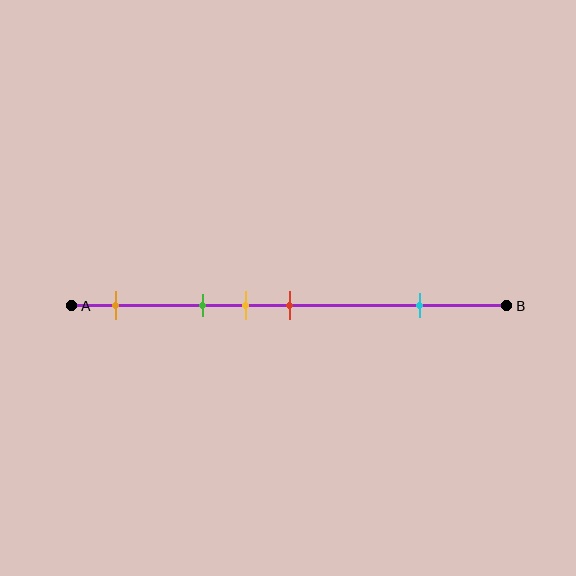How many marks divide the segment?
There are 5 marks dividing the segment.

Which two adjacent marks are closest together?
The yellow and red marks are the closest adjacent pair.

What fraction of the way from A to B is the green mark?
The green mark is approximately 30% (0.3) of the way from A to B.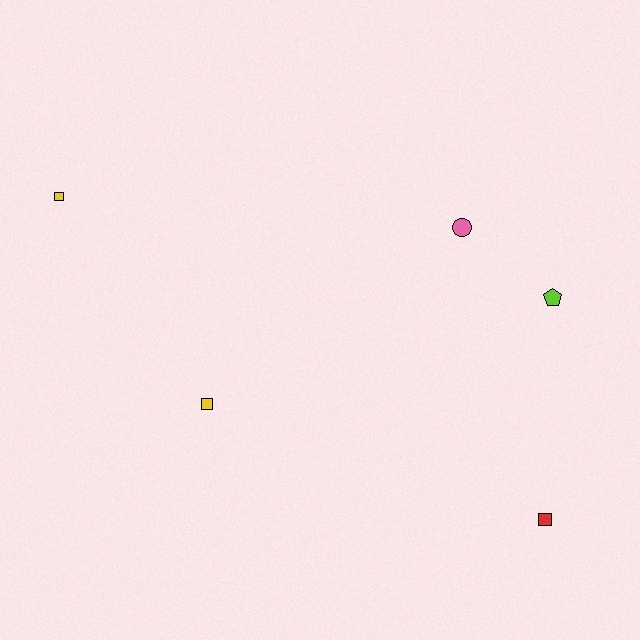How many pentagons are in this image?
There is 1 pentagon.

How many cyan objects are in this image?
There are no cyan objects.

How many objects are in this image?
There are 5 objects.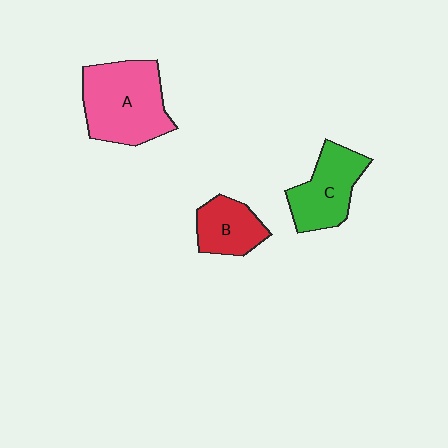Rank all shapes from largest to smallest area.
From largest to smallest: A (pink), C (green), B (red).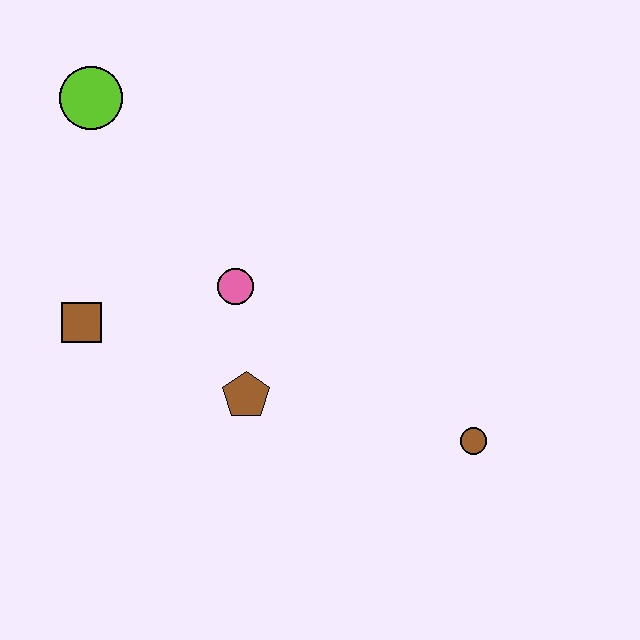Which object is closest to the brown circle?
The brown pentagon is closest to the brown circle.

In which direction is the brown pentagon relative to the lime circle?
The brown pentagon is below the lime circle.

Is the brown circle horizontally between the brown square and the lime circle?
No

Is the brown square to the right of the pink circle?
No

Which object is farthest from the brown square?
The brown circle is farthest from the brown square.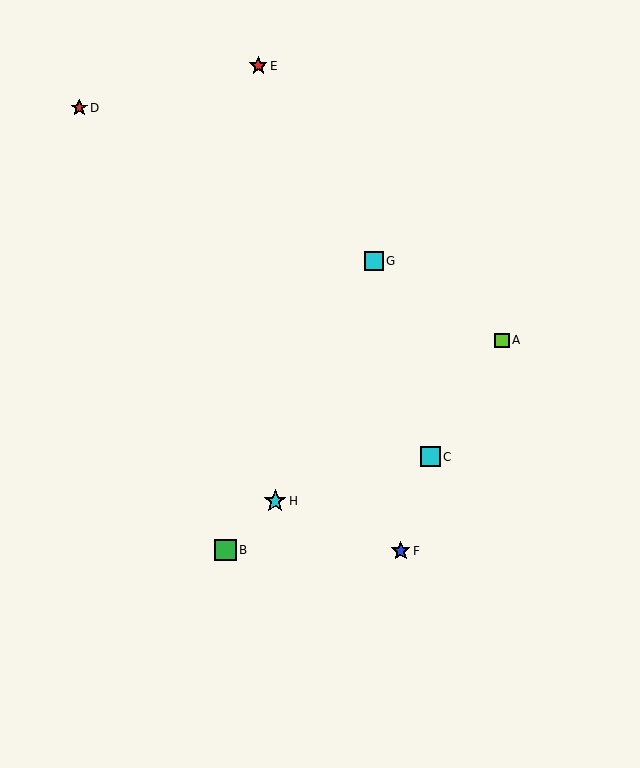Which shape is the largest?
The cyan star (labeled H) is the largest.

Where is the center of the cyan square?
The center of the cyan square is at (374, 261).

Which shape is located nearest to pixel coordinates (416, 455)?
The cyan square (labeled C) at (430, 457) is nearest to that location.